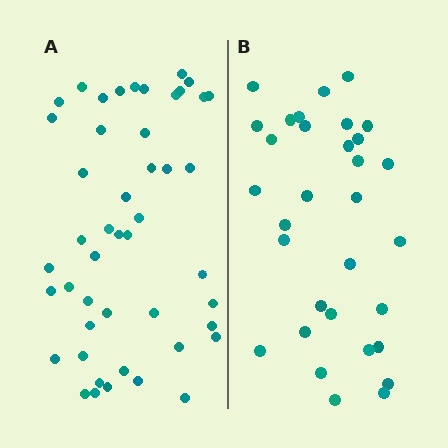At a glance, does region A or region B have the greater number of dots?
Region A (the left region) has more dots.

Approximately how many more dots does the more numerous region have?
Region A has approximately 15 more dots than region B.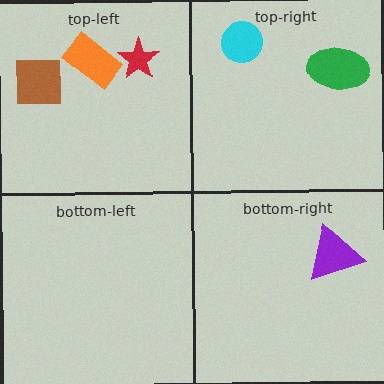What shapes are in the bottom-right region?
The purple triangle.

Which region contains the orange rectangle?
The top-left region.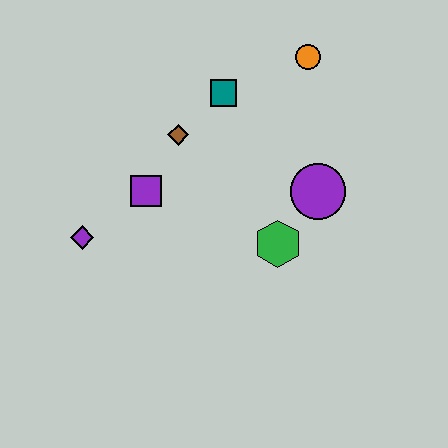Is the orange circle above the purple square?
Yes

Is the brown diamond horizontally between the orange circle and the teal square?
No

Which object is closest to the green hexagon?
The purple circle is closest to the green hexagon.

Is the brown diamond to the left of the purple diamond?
No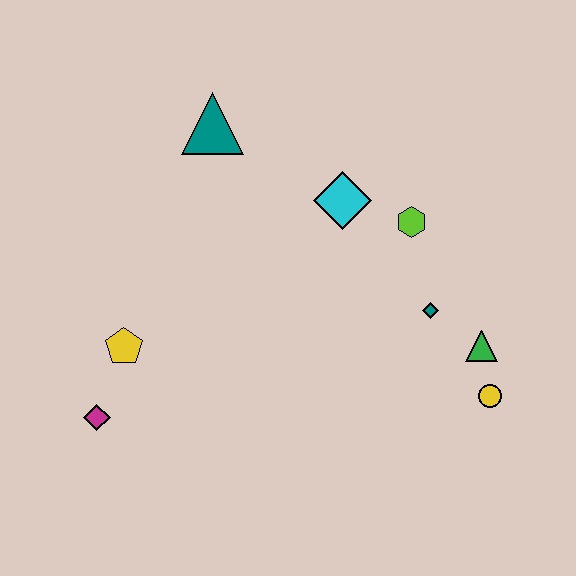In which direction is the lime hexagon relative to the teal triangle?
The lime hexagon is to the right of the teal triangle.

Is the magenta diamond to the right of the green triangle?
No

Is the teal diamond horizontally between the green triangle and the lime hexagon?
Yes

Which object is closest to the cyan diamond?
The lime hexagon is closest to the cyan diamond.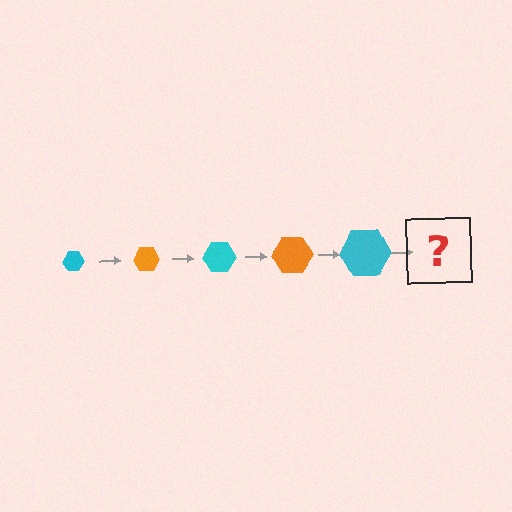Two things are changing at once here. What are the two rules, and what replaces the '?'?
The two rules are that the hexagon grows larger each step and the color cycles through cyan and orange. The '?' should be an orange hexagon, larger than the previous one.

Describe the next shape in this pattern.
It should be an orange hexagon, larger than the previous one.